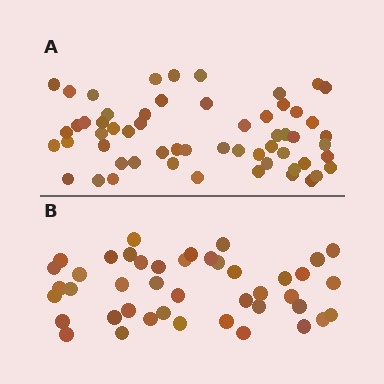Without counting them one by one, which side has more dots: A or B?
Region A (the top region) has more dots.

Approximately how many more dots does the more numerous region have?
Region A has approximately 15 more dots than region B.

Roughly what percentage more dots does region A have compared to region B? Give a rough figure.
About 35% more.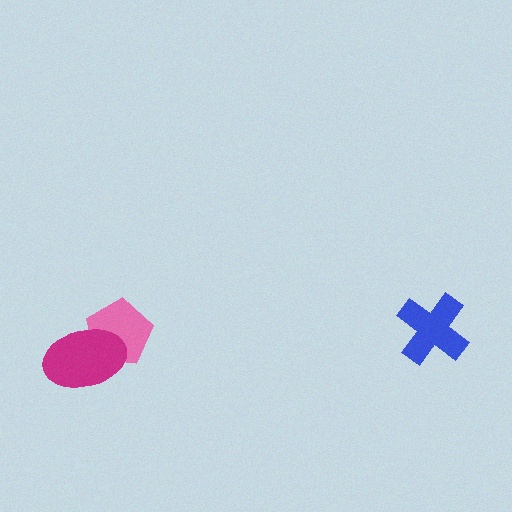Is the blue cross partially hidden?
No, no other shape covers it.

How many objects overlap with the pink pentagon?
1 object overlaps with the pink pentagon.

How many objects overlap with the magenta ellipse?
1 object overlaps with the magenta ellipse.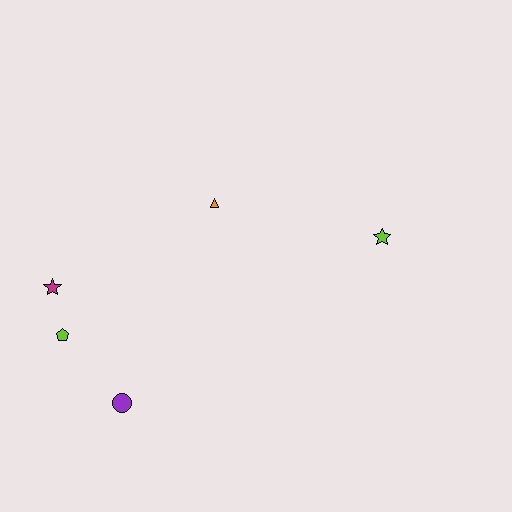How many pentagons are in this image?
There is 1 pentagon.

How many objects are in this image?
There are 5 objects.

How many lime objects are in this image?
There are 2 lime objects.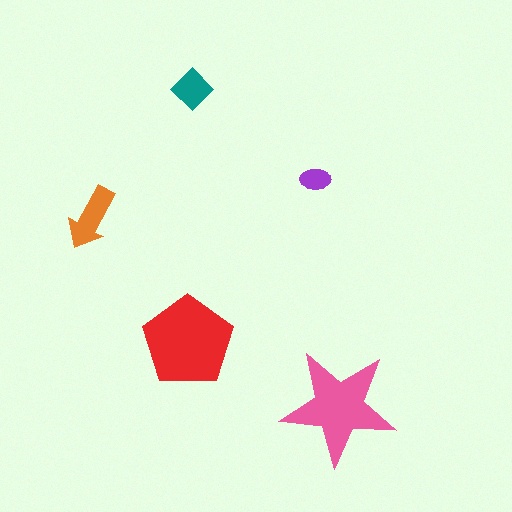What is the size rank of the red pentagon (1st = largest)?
1st.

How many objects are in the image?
There are 5 objects in the image.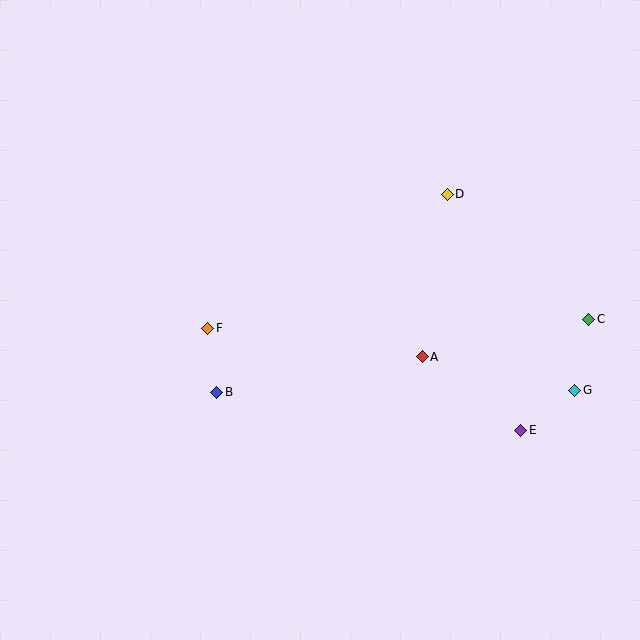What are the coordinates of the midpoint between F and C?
The midpoint between F and C is at (398, 324).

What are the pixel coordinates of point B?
Point B is at (217, 392).